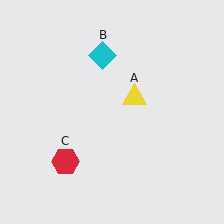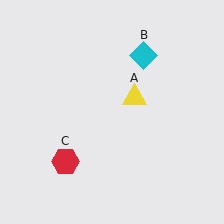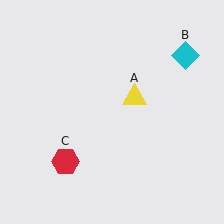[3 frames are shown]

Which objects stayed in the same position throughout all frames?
Yellow triangle (object A) and red hexagon (object C) remained stationary.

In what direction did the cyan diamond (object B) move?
The cyan diamond (object B) moved right.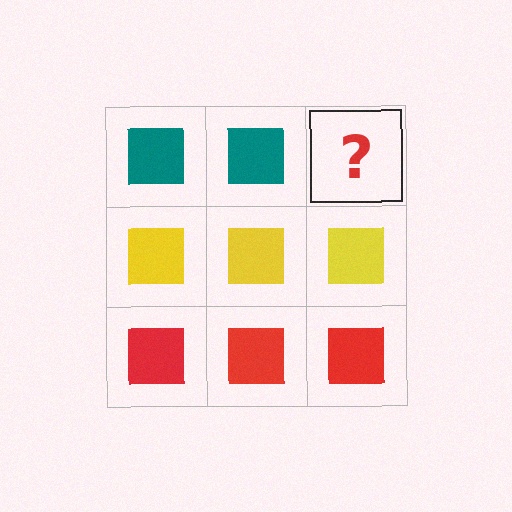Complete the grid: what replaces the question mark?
The question mark should be replaced with a teal square.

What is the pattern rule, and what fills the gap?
The rule is that each row has a consistent color. The gap should be filled with a teal square.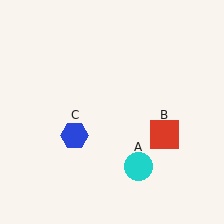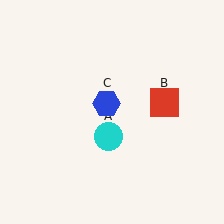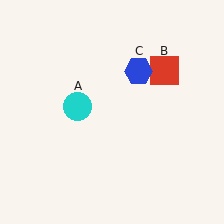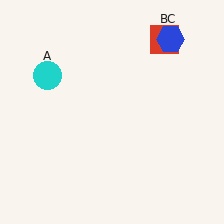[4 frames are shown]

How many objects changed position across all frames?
3 objects changed position: cyan circle (object A), red square (object B), blue hexagon (object C).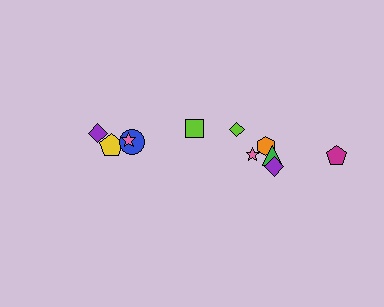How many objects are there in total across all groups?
There are 11 objects.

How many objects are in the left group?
There are 4 objects.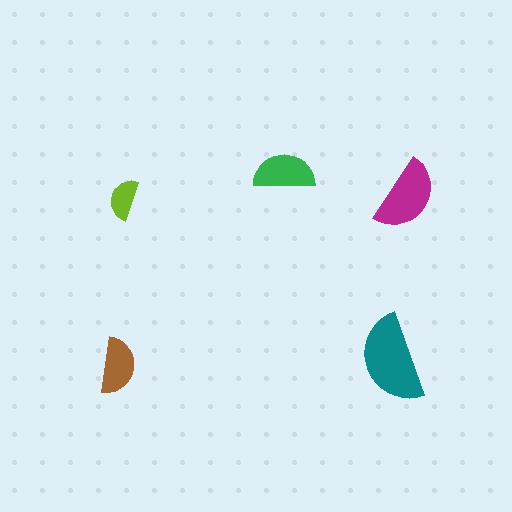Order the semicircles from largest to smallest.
the teal one, the magenta one, the green one, the brown one, the lime one.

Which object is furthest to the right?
The magenta semicircle is rightmost.